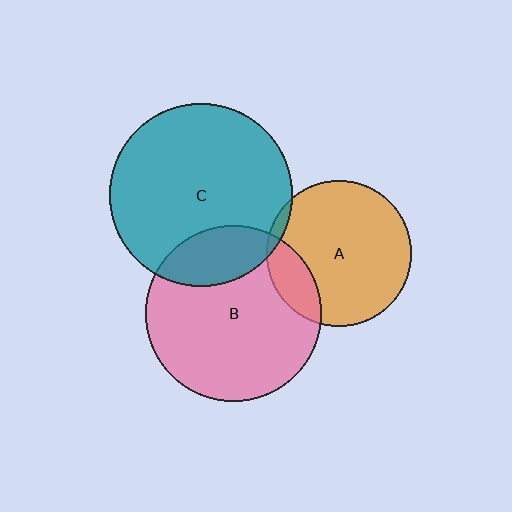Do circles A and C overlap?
Yes.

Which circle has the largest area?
Circle C (teal).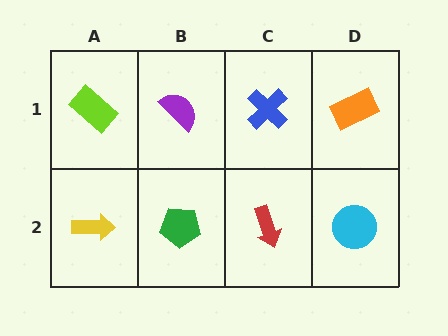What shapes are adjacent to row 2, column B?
A purple semicircle (row 1, column B), a yellow arrow (row 2, column A), a red arrow (row 2, column C).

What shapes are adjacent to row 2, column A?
A lime rectangle (row 1, column A), a green pentagon (row 2, column B).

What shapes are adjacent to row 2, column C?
A blue cross (row 1, column C), a green pentagon (row 2, column B), a cyan circle (row 2, column D).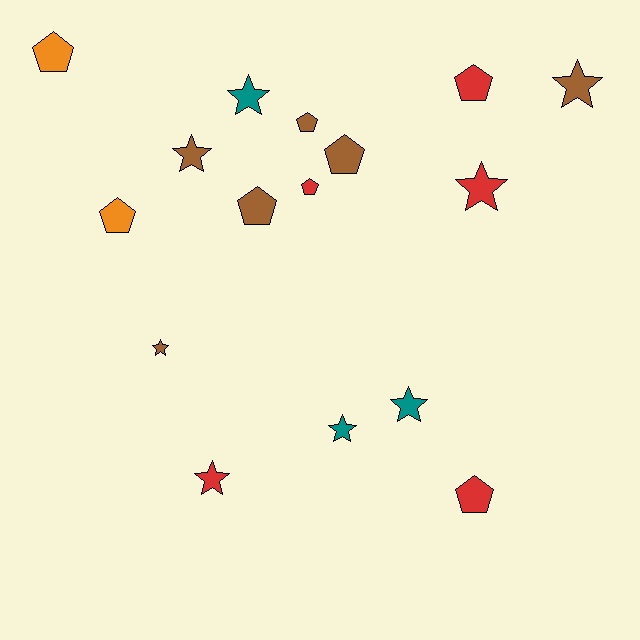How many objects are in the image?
There are 16 objects.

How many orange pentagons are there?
There are 2 orange pentagons.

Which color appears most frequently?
Brown, with 6 objects.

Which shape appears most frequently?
Star, with 8 objects.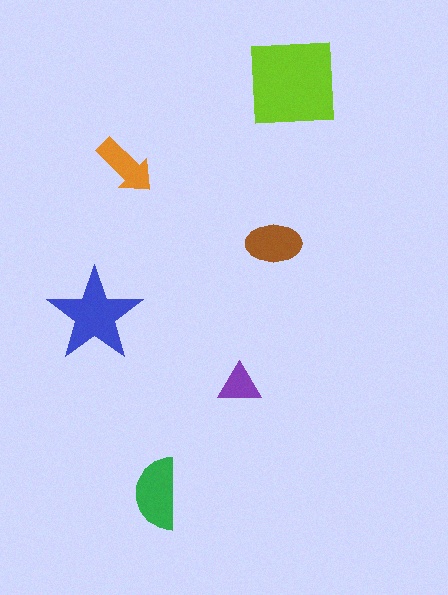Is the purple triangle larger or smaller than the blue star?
Smaller.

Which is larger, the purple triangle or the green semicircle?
The green semicircle.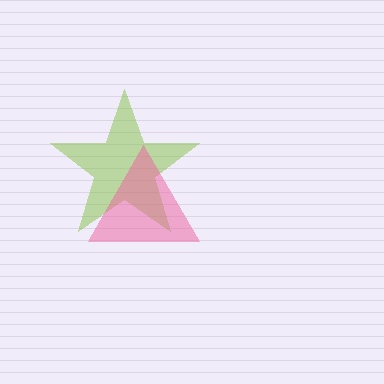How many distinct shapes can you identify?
There are 2 distinct shapes: a lime star, a pink triangle.